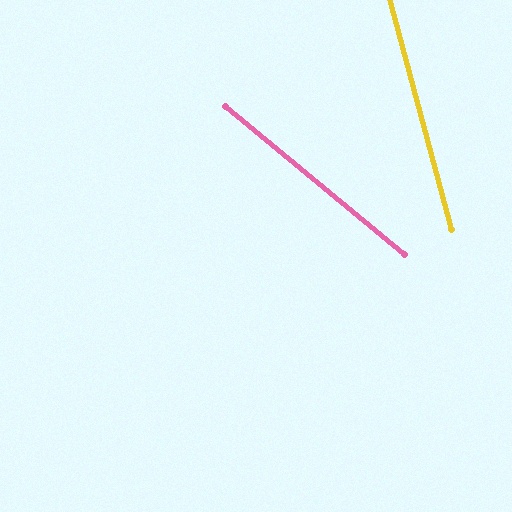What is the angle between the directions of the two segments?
Approximately 35 degrees.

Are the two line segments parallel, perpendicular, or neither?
Neither parallel nor perpendicular — they differ by about 35°.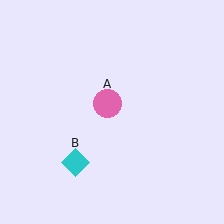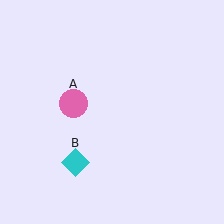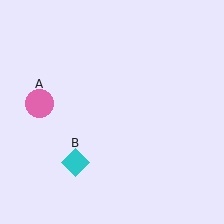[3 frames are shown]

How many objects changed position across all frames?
1 object changed position: pink circle (object A).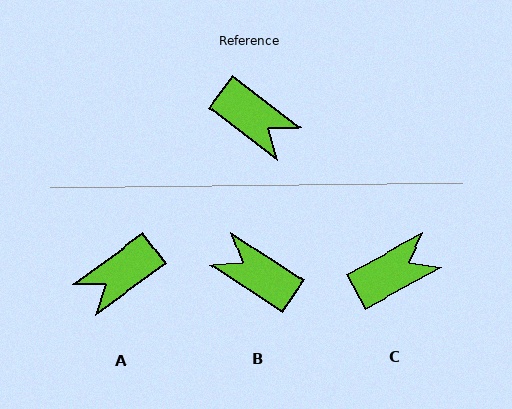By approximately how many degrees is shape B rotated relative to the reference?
Approximately 176 degrees clockwise.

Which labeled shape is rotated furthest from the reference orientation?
B, about 176 degrees away.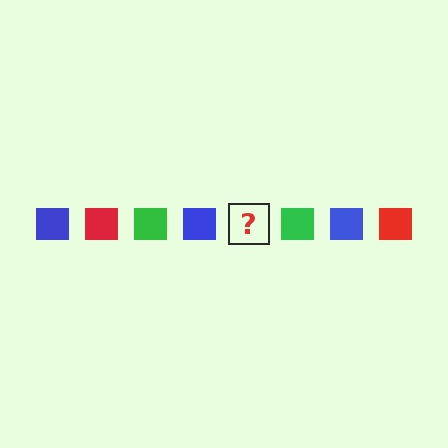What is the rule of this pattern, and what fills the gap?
The rule is that the pattern cycles through blue, red, green squares. The gap should be filled with a red square.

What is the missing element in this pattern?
The missing element is a red square.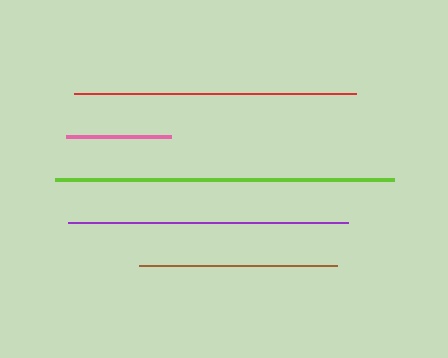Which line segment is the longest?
The lime line is the longest at approximately 339 pixels.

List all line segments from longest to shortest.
From longest to shortest: lime, red, purple, brown, pink.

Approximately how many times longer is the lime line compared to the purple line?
The lime line is approximately 1.2 times the length of the purple line.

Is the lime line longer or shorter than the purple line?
The lime line is longer than the purple line.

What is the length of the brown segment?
The brown segment is approximately 198 pixels long.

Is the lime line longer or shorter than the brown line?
The lime line is longer than the brown line.